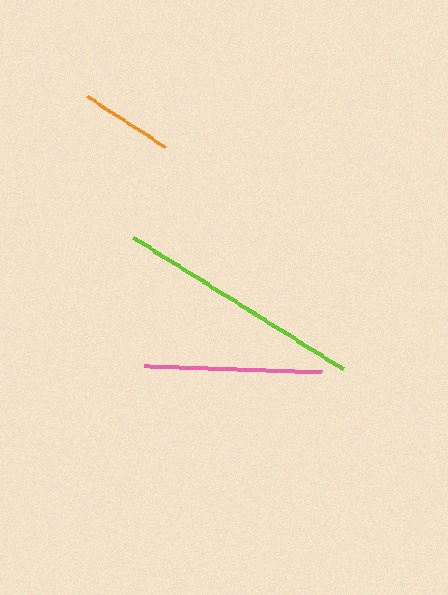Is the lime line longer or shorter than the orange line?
The lime line is longer than the orange line.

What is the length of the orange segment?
The orange segment is approximately 94 pixels long.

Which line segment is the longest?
The lime line is the longest at approximately 248 pixels.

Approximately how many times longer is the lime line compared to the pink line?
The lime line is approximately 1.4 times the length of the pink line.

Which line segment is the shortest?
The orange line is the shortest at approximately 94 pixels.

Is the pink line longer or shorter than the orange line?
The pink line is longer than the orange line.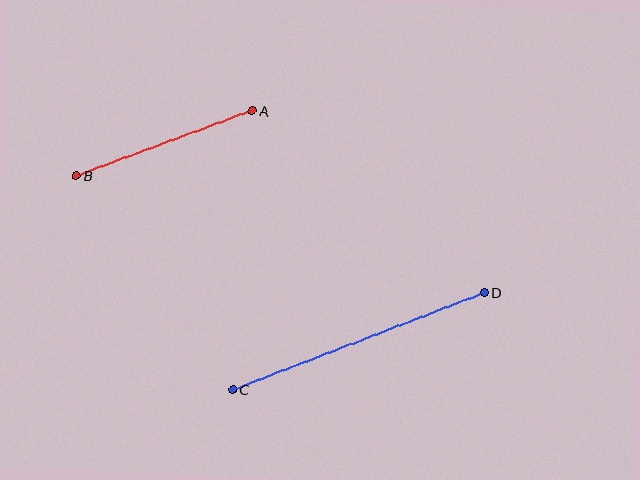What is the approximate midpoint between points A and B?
The midpoint is at approximately (164, 143) pixels.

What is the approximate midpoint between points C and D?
The midpoint is at approximately (358, 341) pixels.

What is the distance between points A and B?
The distance is approximately 187 pixels.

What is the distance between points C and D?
The distance is approximately 269 pixels.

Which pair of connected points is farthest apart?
Points C and D are farthest apart.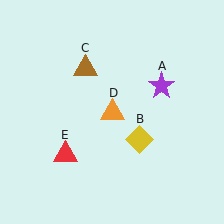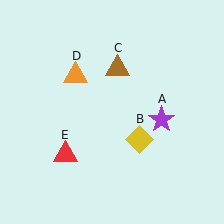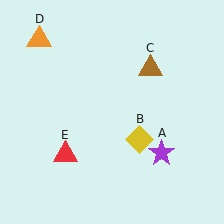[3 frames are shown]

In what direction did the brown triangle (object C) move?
The brown triangle (object C) moved right.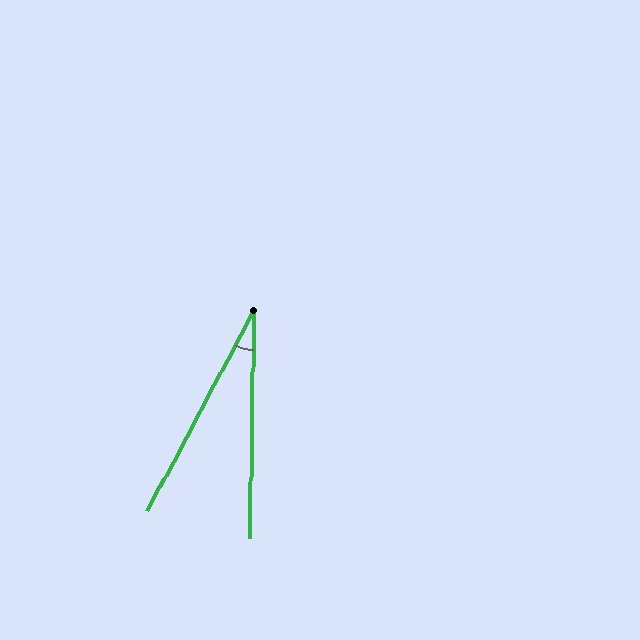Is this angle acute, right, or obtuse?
It is acute.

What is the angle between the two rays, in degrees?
Approximately 27 degrees.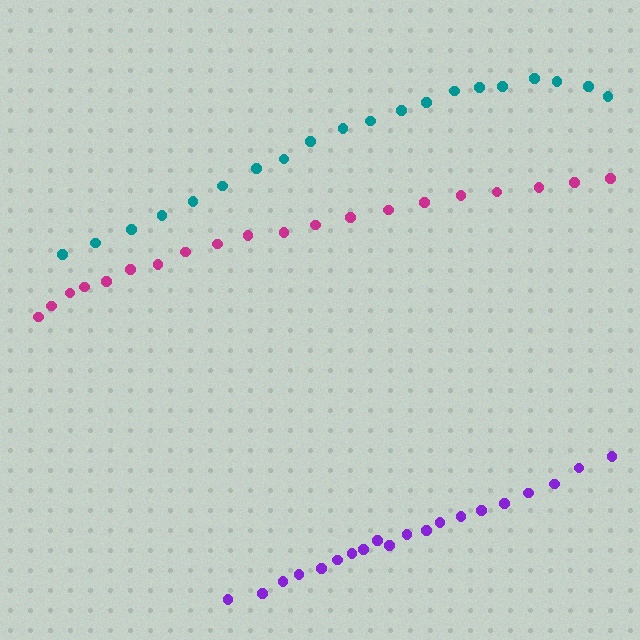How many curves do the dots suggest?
There are 3 distinct paths.